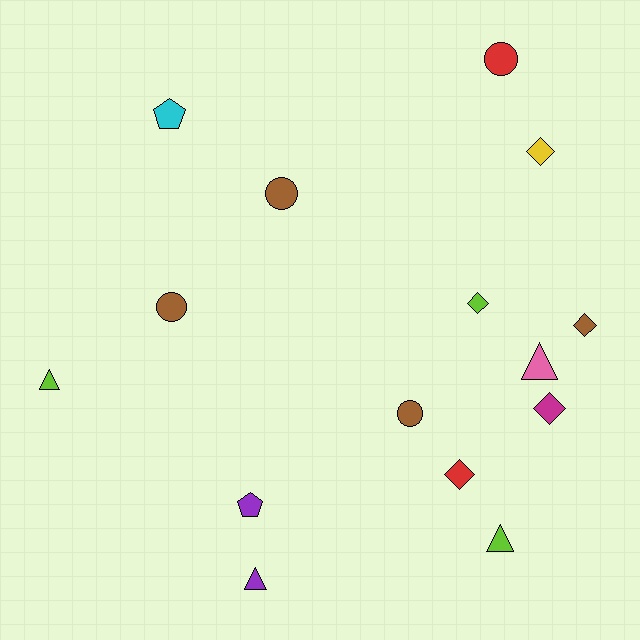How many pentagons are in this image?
There are 2 pentagons.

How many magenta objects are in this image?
There is 1 magenta object.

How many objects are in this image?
There are 15 objects.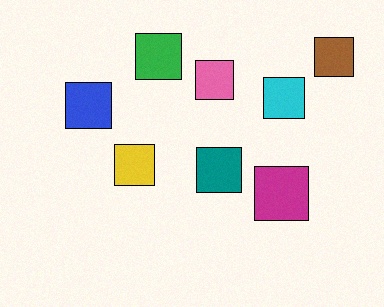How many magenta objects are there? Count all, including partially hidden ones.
There is 1 magenta object.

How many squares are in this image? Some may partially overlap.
There are 8 squares.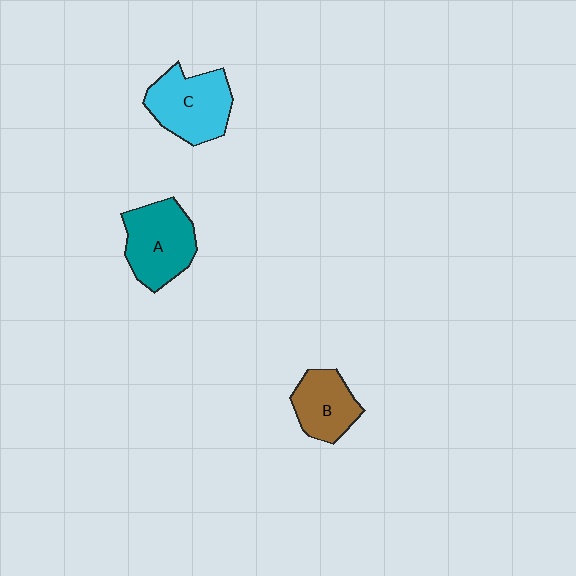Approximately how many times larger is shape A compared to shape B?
Approximately 1.4 times.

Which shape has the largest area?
Shape C (cyan).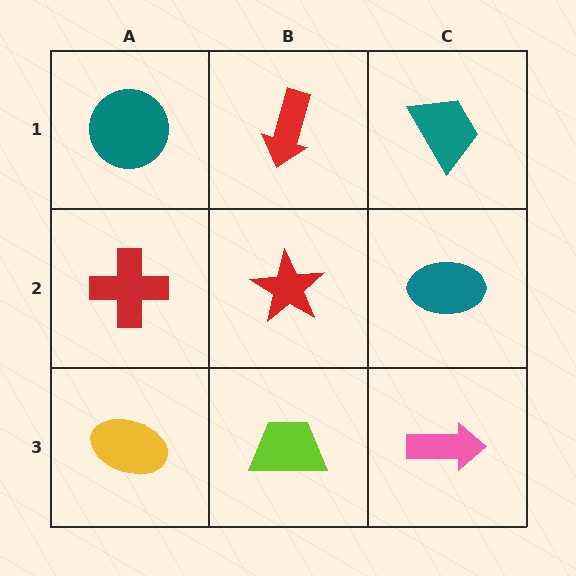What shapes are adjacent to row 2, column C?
A teal trapezoid (row 1, column C), a pink arrow (row 3, column C), a red star (row 2, column B).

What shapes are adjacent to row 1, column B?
A red star (row 2, column B), a teal circle (row 1, column A), a teal trapezoid (row 1, column C).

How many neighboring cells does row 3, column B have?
3.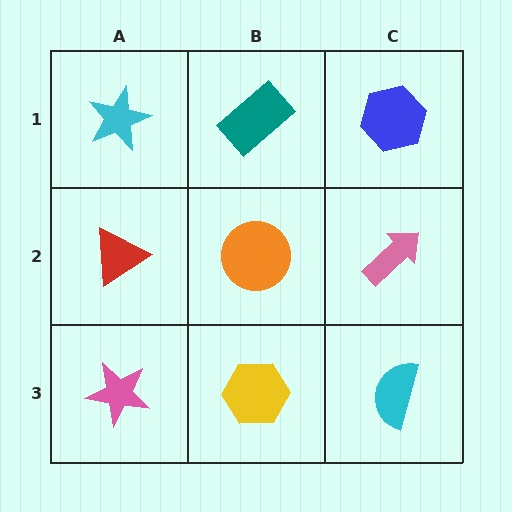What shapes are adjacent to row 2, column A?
A cyan star (row 1, column A), a pink star (row 3, column A), an orange circle (row 2, column B).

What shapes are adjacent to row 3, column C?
A pink arrow (row 2, column C), a yellow hexagon (row 3, column B).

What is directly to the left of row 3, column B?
A pink star.